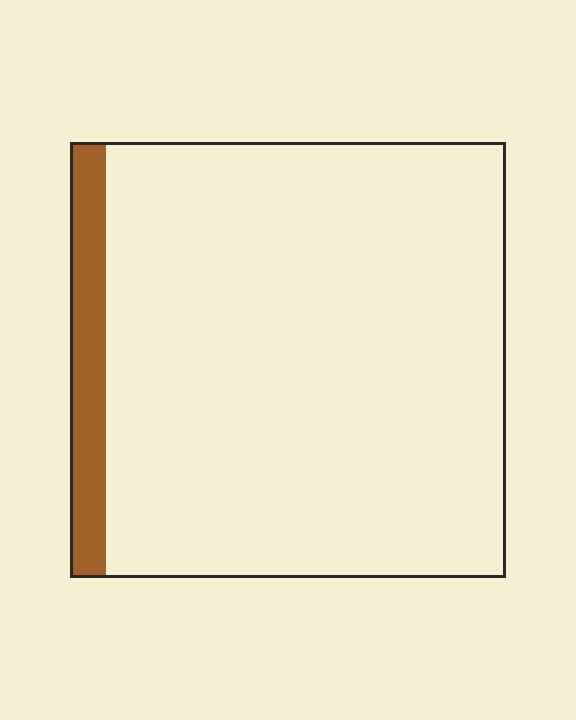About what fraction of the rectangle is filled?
About one tenth (1/10).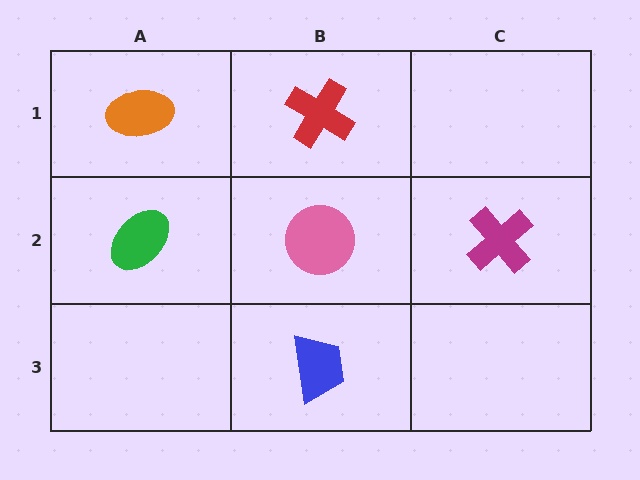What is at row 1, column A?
An orange ellipse.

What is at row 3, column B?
A blue trapezoid.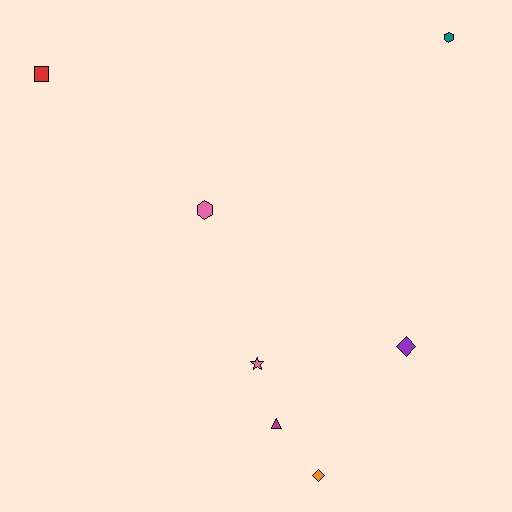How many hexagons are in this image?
There are 2 hexagons.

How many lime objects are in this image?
There are no lime objects.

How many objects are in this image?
There are 7 objects.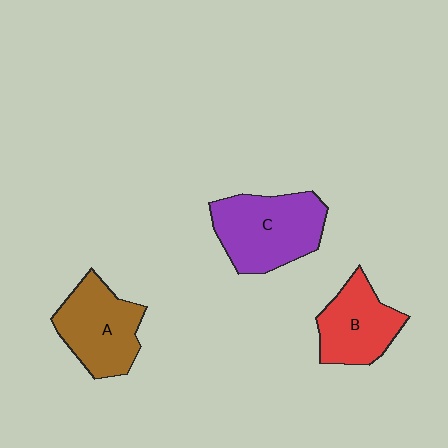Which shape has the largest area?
Shape C (purple).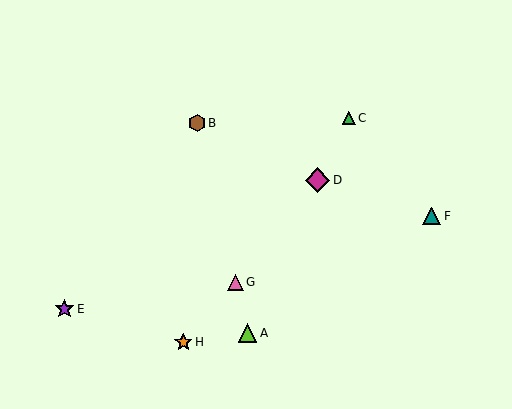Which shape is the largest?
The magenta diamond (labeled D) is the largest.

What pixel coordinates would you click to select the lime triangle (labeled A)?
Click at (248, 333) to select the lime triangle A.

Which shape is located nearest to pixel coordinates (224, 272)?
The pink triangle (labeled G) at (235, 282) is nearest to that location.